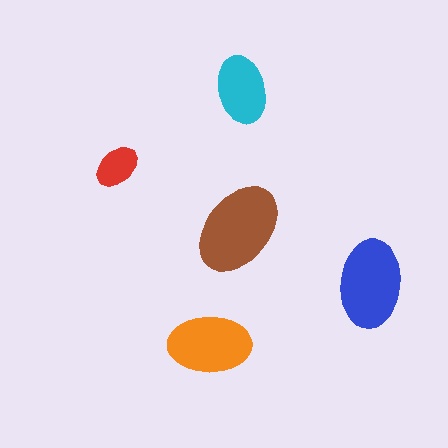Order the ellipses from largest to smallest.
the brown one, the blue one, the orange one, the cyan one, the red one.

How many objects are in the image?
There are 5 objects in the image.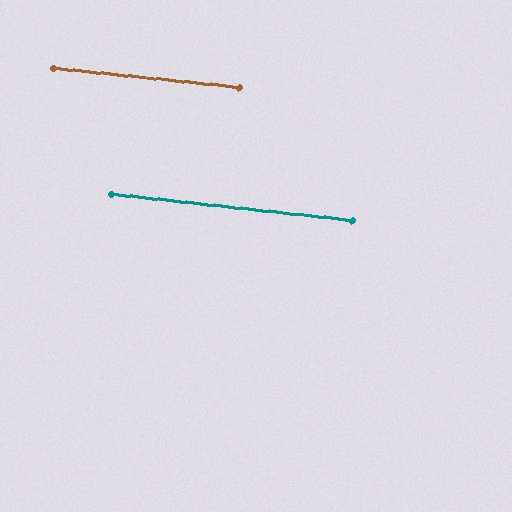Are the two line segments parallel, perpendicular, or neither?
Parallel — their directions differ by only 0.3°.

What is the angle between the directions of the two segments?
Approximately 0 degrees.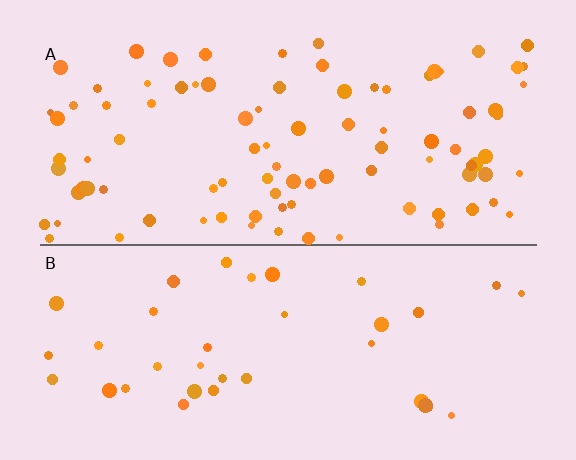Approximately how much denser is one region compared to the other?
Approximately 2.5× — region A over region B.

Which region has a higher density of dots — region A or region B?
A (the top).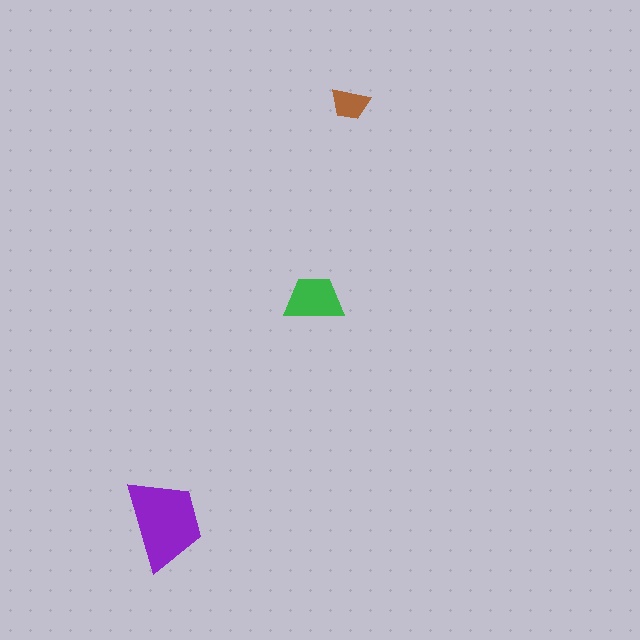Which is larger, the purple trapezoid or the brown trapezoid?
The purple one.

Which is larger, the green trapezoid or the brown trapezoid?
The green one.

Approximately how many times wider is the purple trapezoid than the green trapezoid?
About 1.5 times wider.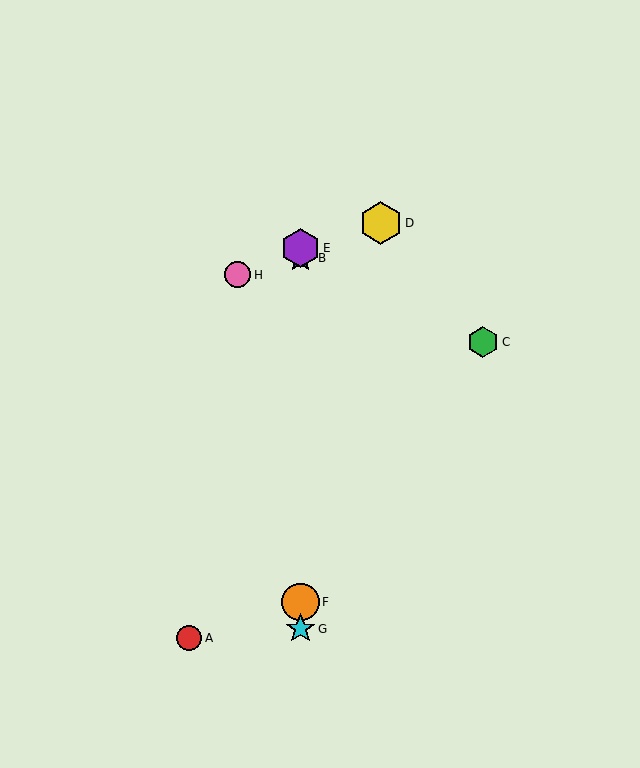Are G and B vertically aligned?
Yes, both are at x≈300.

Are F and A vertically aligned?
No, F is at x≈300 and A is at x≈189.